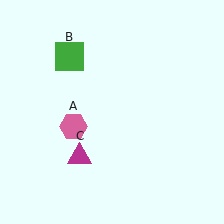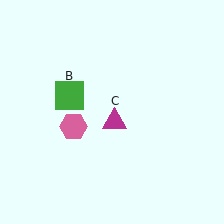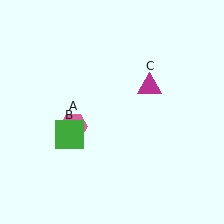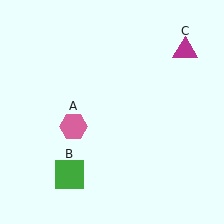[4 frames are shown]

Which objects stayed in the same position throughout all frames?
Pink hexagon (object A) remained stationary.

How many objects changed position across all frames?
2 objects changed position: green square (object B), magenta triangle (object C).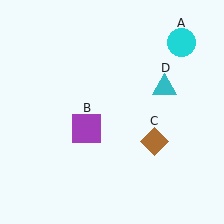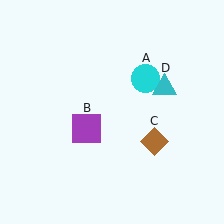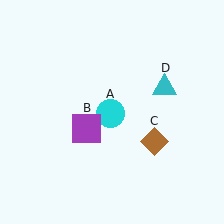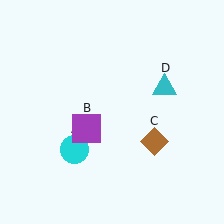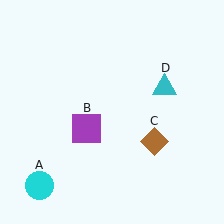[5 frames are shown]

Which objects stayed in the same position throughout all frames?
Purple square (object B) and brown diamond (object C) and cyan triangle (object D) remained stationary.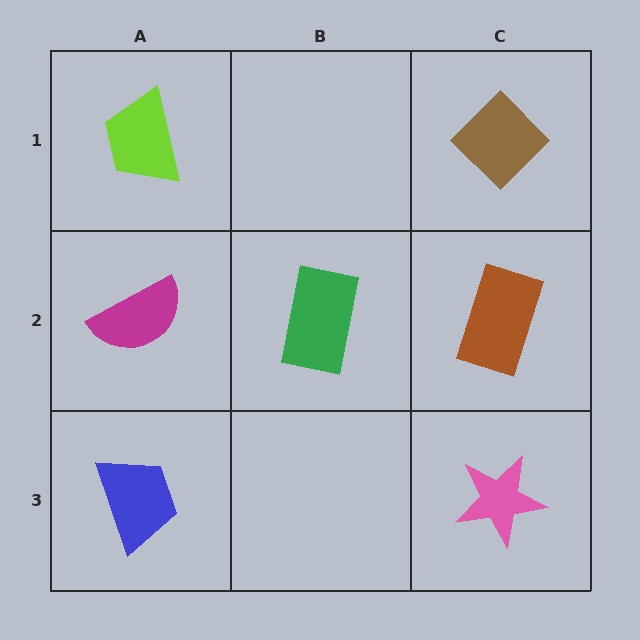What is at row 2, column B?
A green rectangle.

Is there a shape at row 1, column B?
No, that cell is empty.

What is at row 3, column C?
A pink star.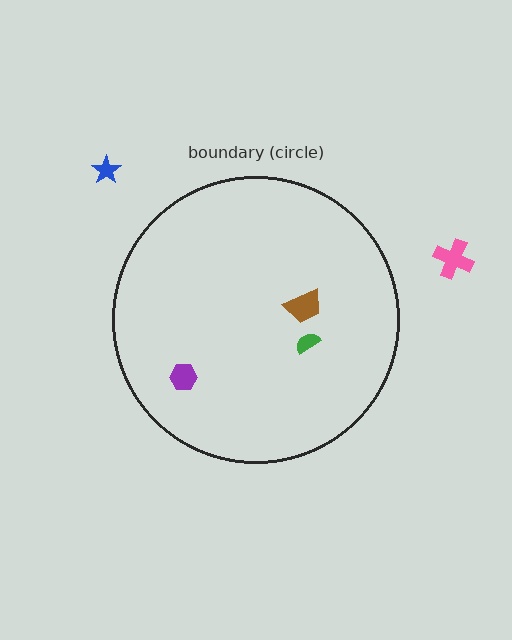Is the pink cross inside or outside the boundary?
Outside.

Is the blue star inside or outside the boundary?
Outside.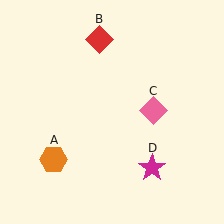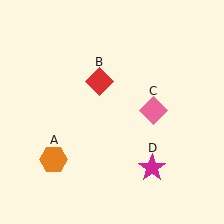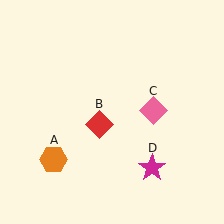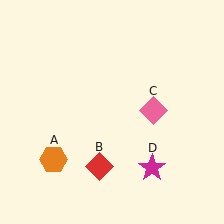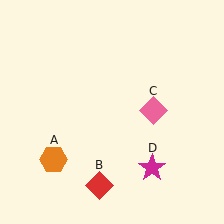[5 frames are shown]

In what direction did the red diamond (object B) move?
The red diamond (object B) moved down.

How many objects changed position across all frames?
1 object changed position: red diamond (object B).